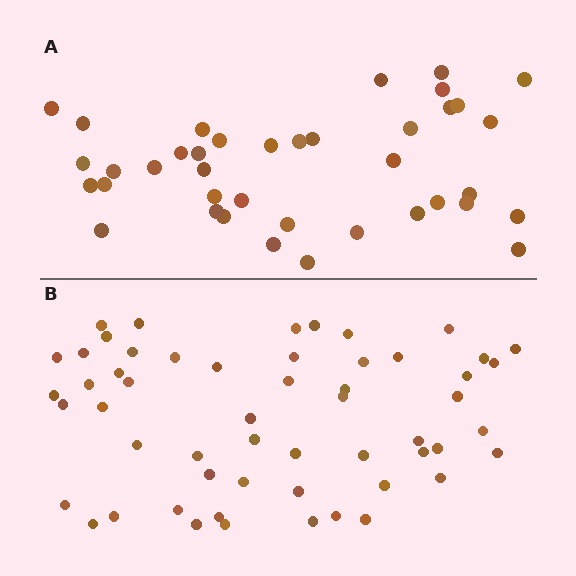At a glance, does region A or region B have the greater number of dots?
Region B (the bottom region) has more dots.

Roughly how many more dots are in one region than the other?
Region B has approximately 15 more dots than region A.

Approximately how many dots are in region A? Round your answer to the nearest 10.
About 40 dots. (The exact count is 39, which rounds to 40.)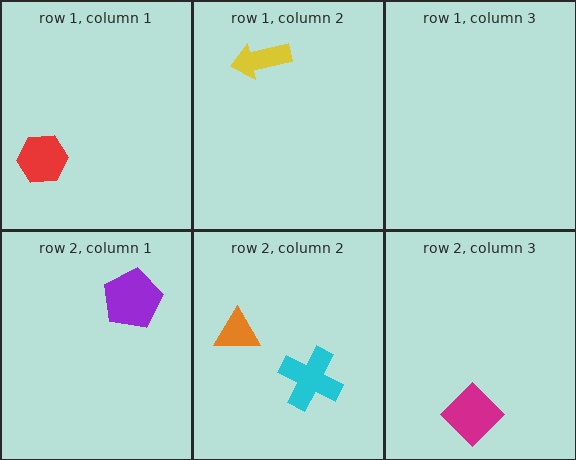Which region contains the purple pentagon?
The row 2, column 1 region.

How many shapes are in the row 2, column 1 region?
1.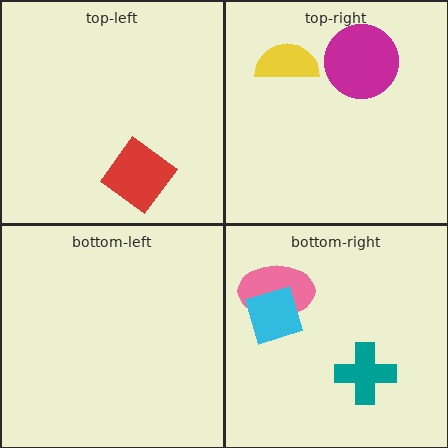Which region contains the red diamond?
The top-left region.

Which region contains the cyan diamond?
The bottom-right region.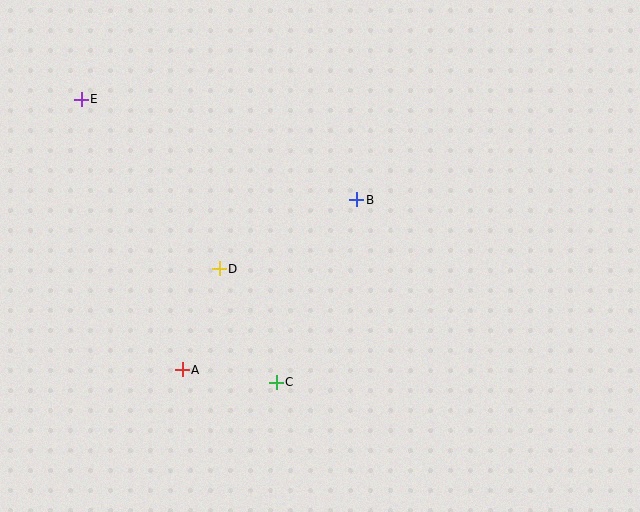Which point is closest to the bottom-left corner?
Point A is closest to the bottom-left corner.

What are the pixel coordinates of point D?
Point D is at (219, 269).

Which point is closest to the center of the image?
Point B at (357, 200) is closest to the center.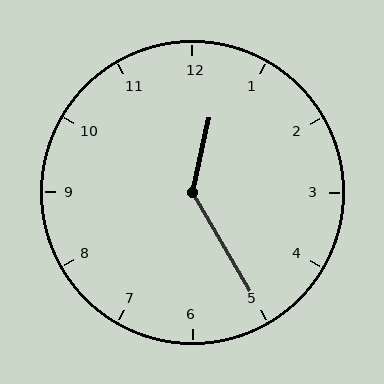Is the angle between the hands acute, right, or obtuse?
It is obtuse.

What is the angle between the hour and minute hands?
Approximately 138 degrees.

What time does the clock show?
12:25.